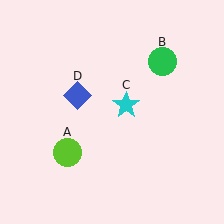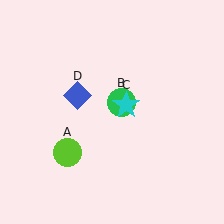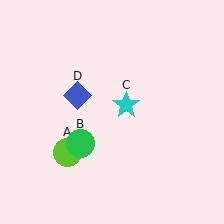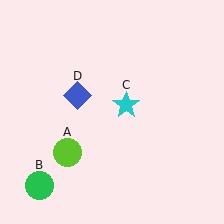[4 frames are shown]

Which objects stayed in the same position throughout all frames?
Lime circle (object A) and cyan star (object C) and blue diamond (object D) remained stationary.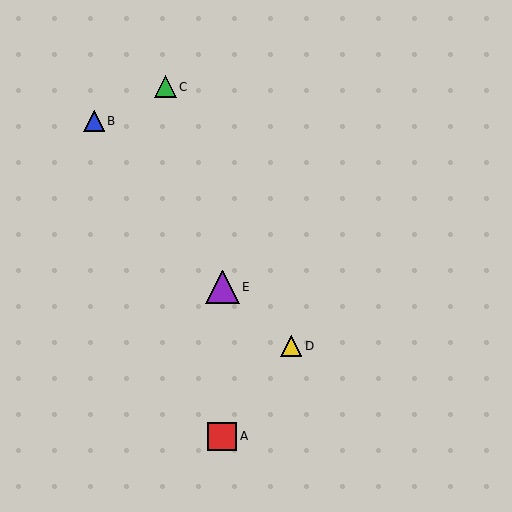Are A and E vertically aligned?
Yes, both are at x≈222.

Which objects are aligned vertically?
Objects A, E are aligned vertically.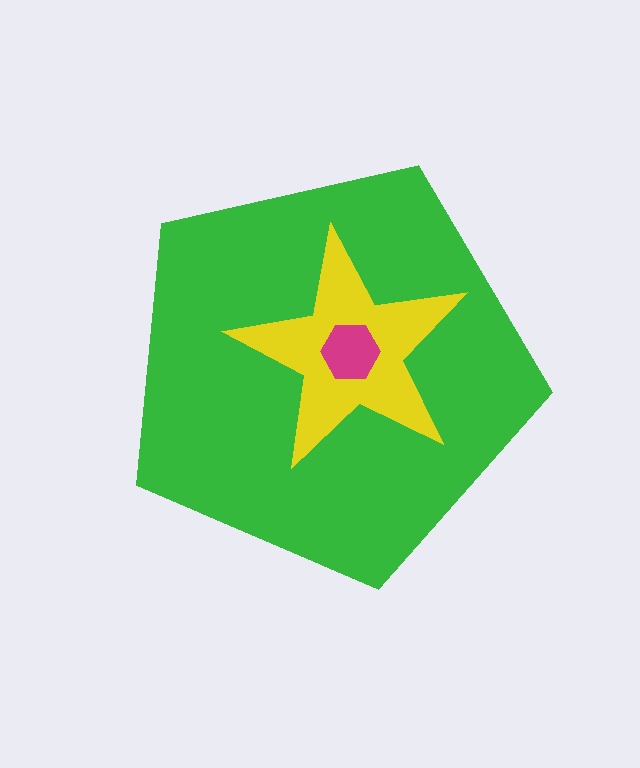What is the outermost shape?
The green pentagon.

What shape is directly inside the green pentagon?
The yellow star.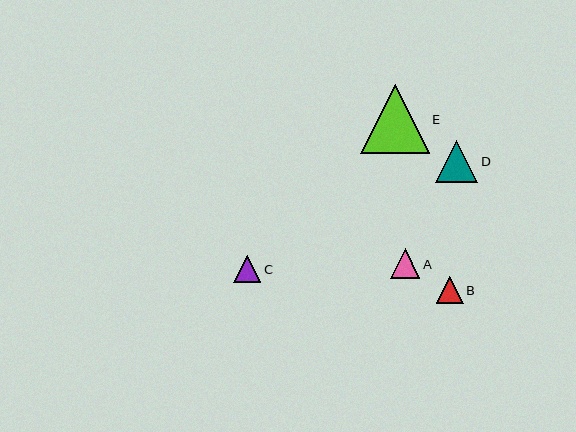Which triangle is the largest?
Triangle E is the largest with a size of approximately 69 pixels.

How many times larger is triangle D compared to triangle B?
Triangle D is approximately 1.6 times the size of triangle B.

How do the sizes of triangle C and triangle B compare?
Triangle C and triangle B are approximately the same size.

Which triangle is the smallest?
Triangle B is the smallest with a size of approximately 27 pixels.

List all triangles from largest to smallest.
From largest to smallest: E, D, A, C, B.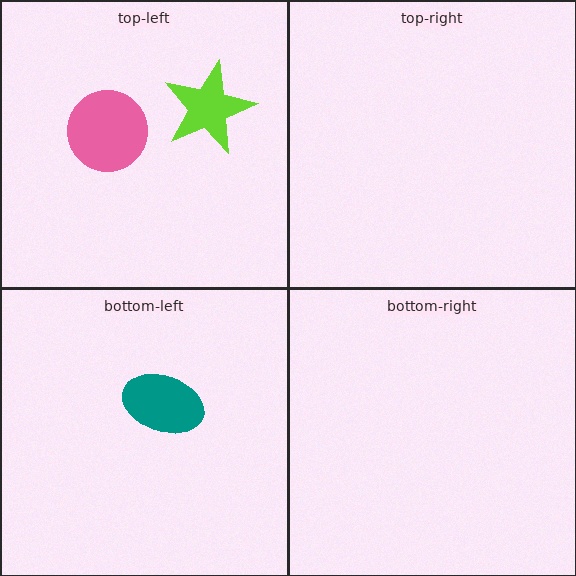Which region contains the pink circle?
The top-left region.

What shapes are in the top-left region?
The pink circle, the lime star.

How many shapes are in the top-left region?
2.